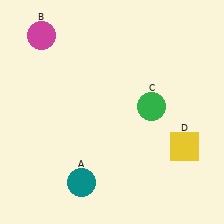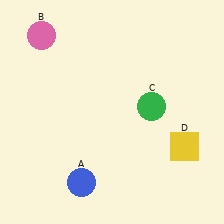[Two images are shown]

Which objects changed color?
A changed from teal to blue. B changed from magenta to pink.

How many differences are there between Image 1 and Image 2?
There are 2 differences between the two images.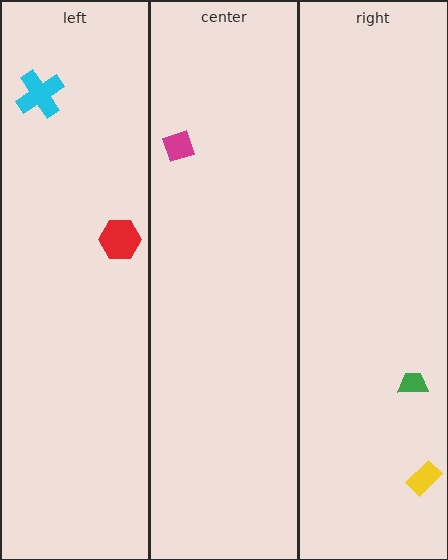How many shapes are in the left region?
2.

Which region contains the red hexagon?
The left region.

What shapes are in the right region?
The green trapezoid, the yellow rectangle.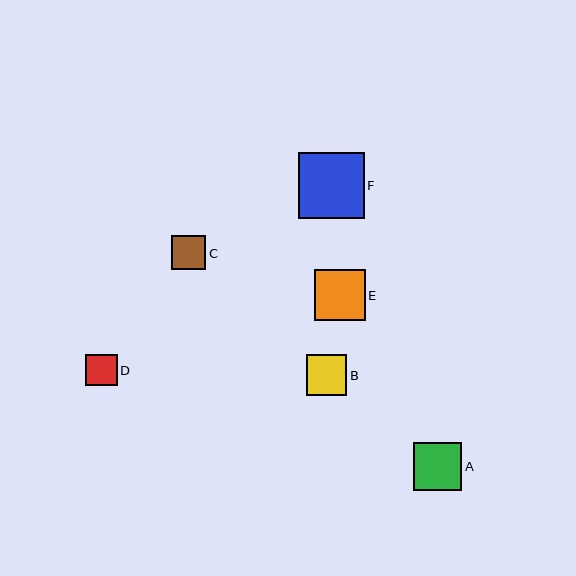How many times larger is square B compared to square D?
Square B is approximately 1.3 times the size of square D.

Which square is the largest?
Square F is the largest with a size of approximately 66 pixels.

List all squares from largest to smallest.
From largest to smallest: F, E, A, B, C, D.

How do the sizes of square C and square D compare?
Square C and square D are approximately the same size.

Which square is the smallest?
Square D is the smallest with a size of approximately 32 pixels.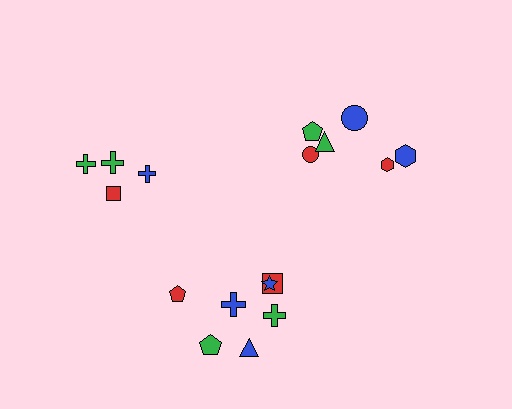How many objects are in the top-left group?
There are 4 objects.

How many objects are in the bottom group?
There are 7 objects.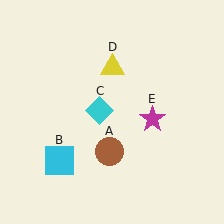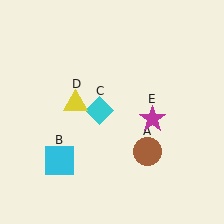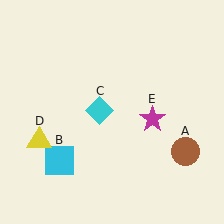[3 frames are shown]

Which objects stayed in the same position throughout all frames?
Cyan square (object B) and cyan diamond (object C) and magenta star (object E) remained stationary.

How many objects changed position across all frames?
2 objects changed position: brown circle (object A), yellow triangle (object D).